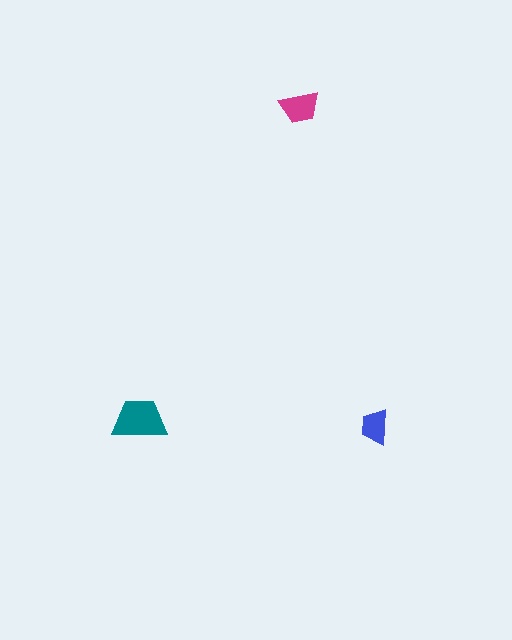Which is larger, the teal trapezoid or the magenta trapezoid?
The teal one.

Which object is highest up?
The magenta trapezoid is topmost.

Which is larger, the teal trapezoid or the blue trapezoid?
The teal one.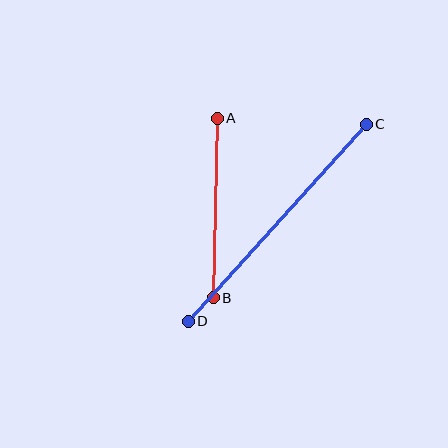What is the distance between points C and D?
The distance is approximately 266 pixels.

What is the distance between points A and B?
The distance is approximately 179 pixels.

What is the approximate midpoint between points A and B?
The midpoint is at approximately (215, 208) pixels.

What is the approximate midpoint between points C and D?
The midpoint is at approximately (277, 223) pixels.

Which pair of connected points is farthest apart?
Points C and D are farthest apart.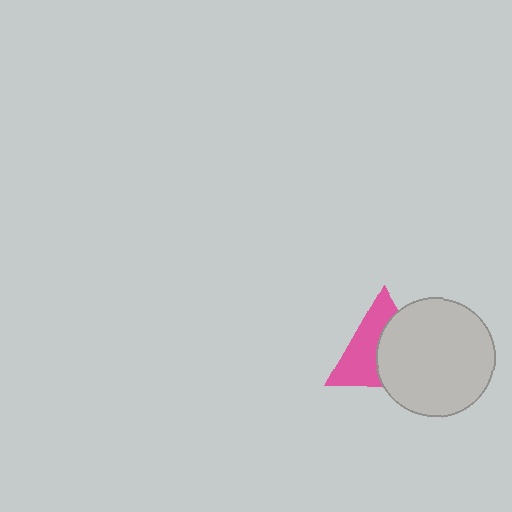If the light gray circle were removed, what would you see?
You would see the complete pink triangle.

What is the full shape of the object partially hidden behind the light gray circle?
The partially hidden object is a pink triangle.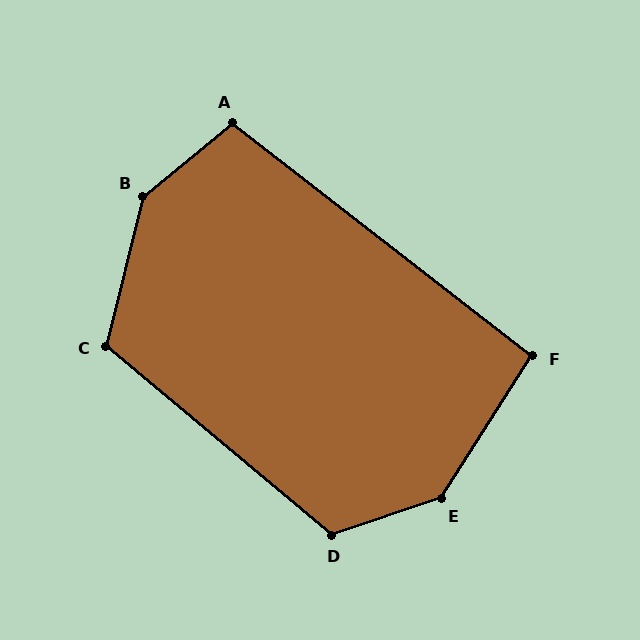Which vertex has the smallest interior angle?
F, at approximately 95 degrees.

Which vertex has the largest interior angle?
B, at approximately 143 degrees.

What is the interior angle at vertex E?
Approximately 141 degrees (obtuse).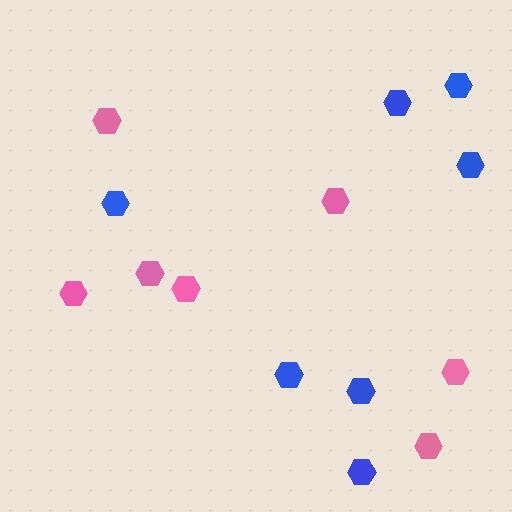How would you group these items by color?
There are 2 groups: one group of pink hexagons (7) and one group of blue hexagons (7).